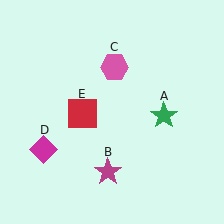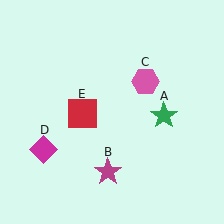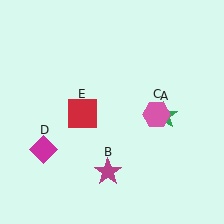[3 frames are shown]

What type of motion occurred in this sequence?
The pink hexagon (object C) rotated clockwise around the center of the scene.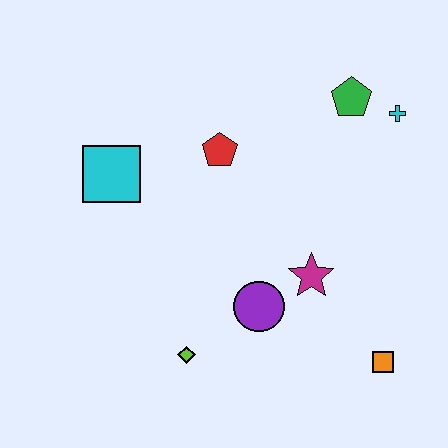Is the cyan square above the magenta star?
Yes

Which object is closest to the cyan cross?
The green pentagon is closest to the cyan cross.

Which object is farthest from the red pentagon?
The orange square is farthest from the red pentagon.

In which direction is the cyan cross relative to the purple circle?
The cyan cross is above the purple circle.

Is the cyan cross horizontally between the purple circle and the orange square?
No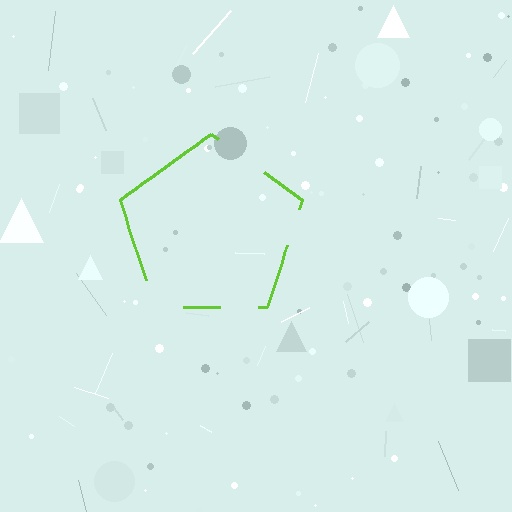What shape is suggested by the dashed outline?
The dashed outline suggests a pentagon.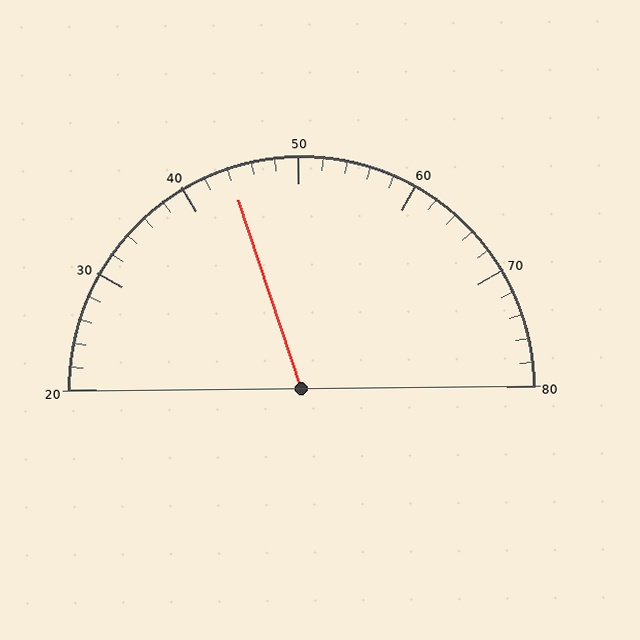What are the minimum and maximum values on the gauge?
The gauge ranges from 20 to 80.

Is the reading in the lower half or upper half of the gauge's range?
The reading is in the lower half of the range (20 to 80).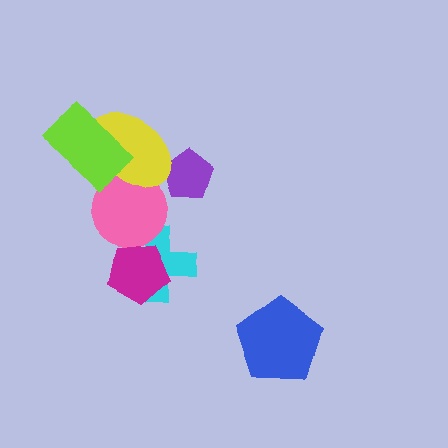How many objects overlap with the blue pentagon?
0 objects overlap with the blue pentagon.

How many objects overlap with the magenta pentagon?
1 object overlaps with the magenta pentagon.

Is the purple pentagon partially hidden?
Yes, it is partially covered by another shape.